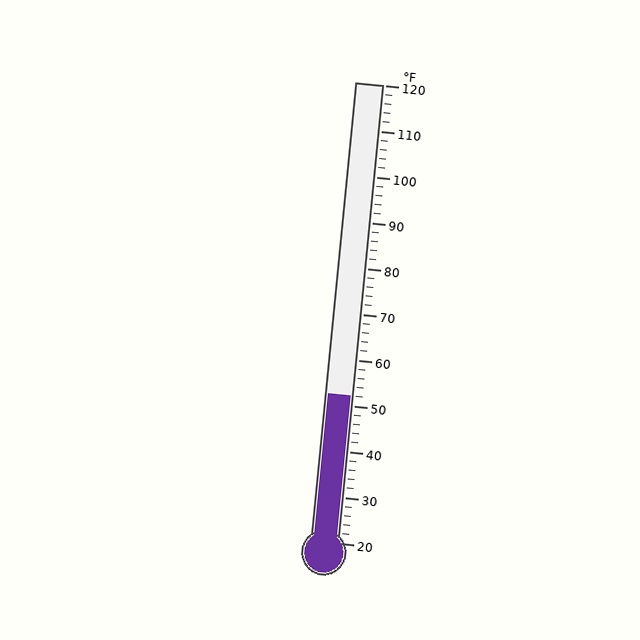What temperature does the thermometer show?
The thermometer shows approximately 52°F.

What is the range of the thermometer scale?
The thermometer scale ranges from 20°F to 120°F.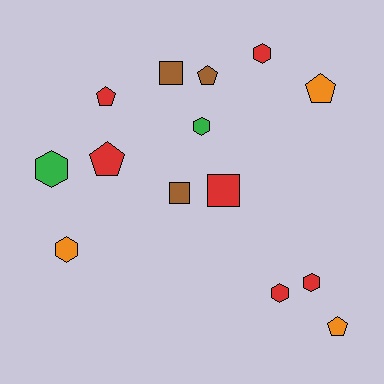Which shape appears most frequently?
Hexagon, with 6 objects.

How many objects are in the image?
There are 14 objects.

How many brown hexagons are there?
There are no brown hexagons.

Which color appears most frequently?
Red, with 6 objects.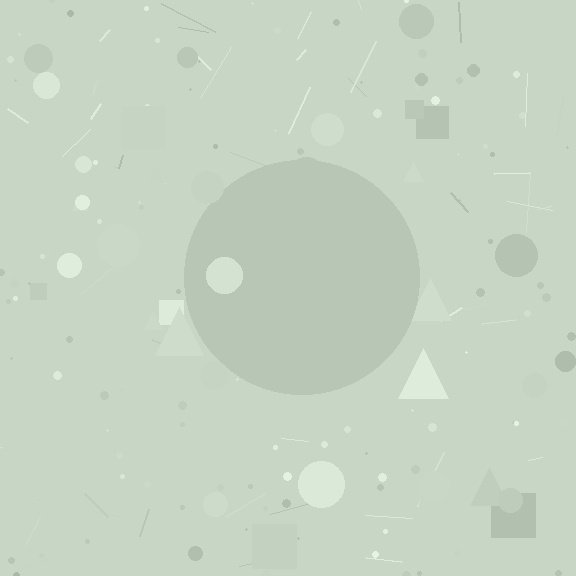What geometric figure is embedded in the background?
A circle is embedded in the background.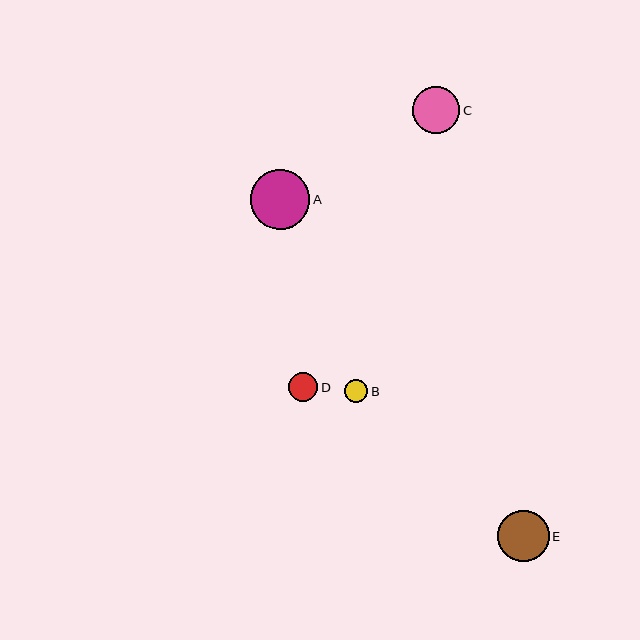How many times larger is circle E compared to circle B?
Circle E is approximately 2.3 times the size of circle B.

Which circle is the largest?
Circle A is the largest with a size of approximately 60 pixels.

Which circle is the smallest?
Circle B is the smallest with a size of approximately 23 pixels.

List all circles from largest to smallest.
From largest to smallest: A, E, C, D, B.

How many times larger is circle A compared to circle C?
Circle A is approximately 1.3 times the size of circle C.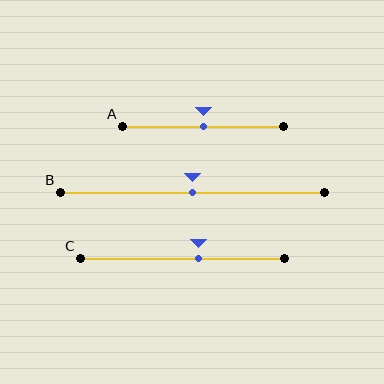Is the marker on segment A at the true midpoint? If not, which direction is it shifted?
Yes, the marker on segment A is at the true midpoint.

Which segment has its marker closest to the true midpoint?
Segment A has its marker closest to the true midpoint.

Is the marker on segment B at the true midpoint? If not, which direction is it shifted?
Yes, the marker on segment B is at the true midpoint.